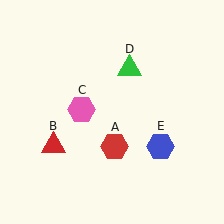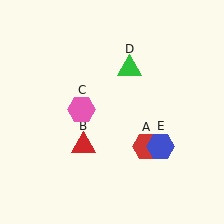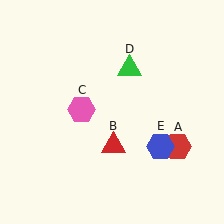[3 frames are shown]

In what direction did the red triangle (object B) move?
The red triangle (object B) moved right.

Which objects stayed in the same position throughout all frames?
Pink hexagon (object C) and green triangle (object D) and blue hexagon (object E) remained stationary.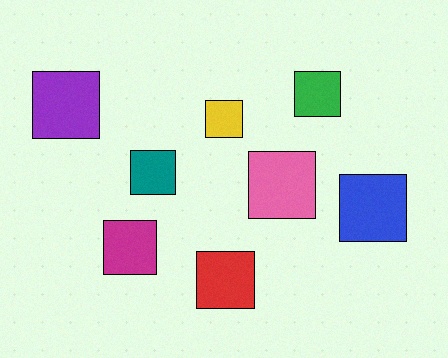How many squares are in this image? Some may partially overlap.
There are 8 squares.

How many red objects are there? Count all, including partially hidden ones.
There is 1 red object.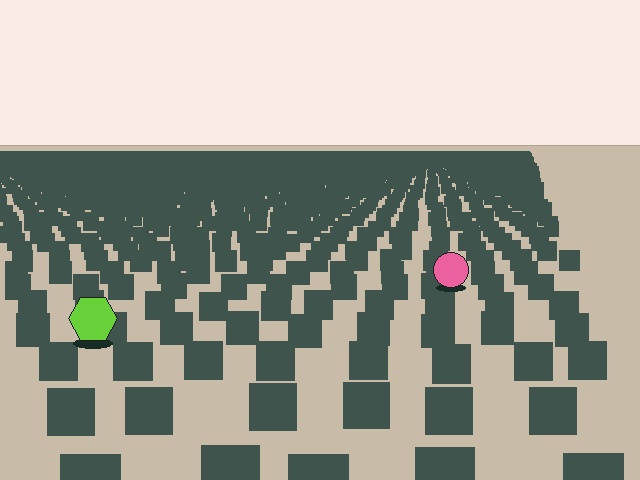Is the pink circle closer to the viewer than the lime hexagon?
No. The lime hexagon is closer — you can tell from the texture gradient: the ground texture is coarser near it.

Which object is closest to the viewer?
The lime hexagon is closest. The texture marks near it are larger and more spread out.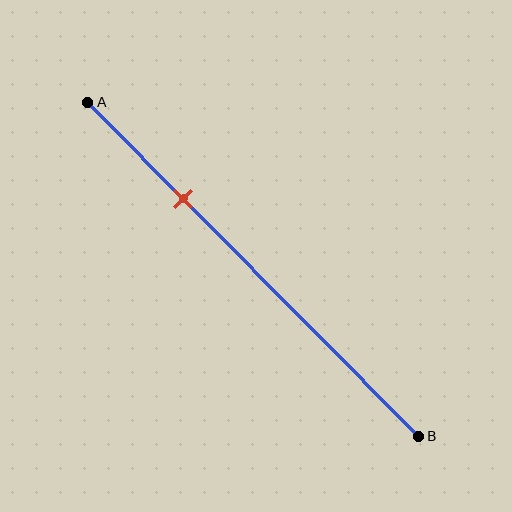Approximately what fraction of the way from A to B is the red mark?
The red mark is approximately 30% of the way from A to B.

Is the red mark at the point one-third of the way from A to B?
No, the mark is at about 30% from A, not at the 33% one-third point.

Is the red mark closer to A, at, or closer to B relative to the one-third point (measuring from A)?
The red mark is closer to point A than the one-third point of segment AB.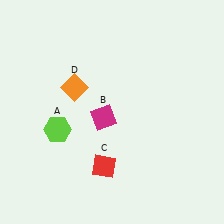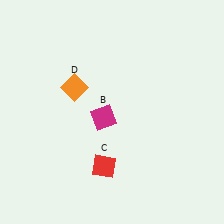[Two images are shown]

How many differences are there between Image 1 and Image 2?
There is 1 difference between the two images.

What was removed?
The lime hexagon (A) was removed in Image 2.